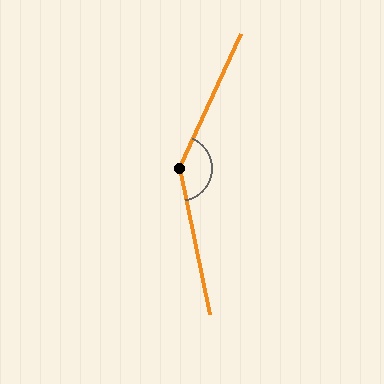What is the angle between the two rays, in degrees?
Approximately 144 degrees.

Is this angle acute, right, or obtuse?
It is obtuse.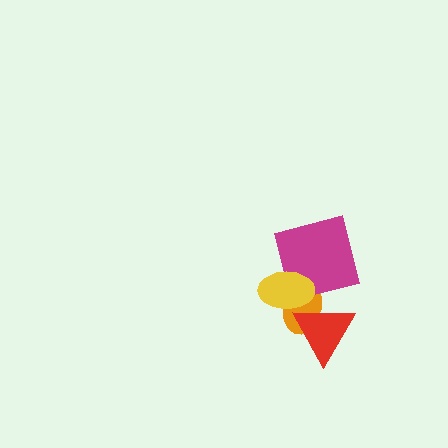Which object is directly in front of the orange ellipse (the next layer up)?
The red triangle is directly in front of the orange ellipse.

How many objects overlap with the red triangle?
3 objects overlap with the red triangle.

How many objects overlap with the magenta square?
3 objects overlap with the magenta square.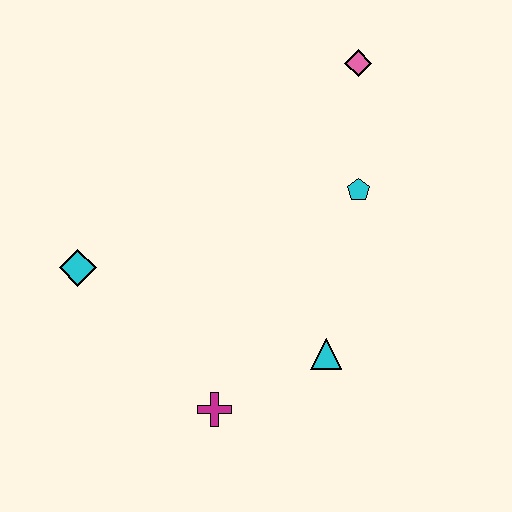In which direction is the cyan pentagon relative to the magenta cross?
The cyan pentagon is above the magenta cross.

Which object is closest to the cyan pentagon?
The pink diamond is closest to the cyan pentagon.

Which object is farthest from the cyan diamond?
The pink diamond is farthest from the cyan diamond.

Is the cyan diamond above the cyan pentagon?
No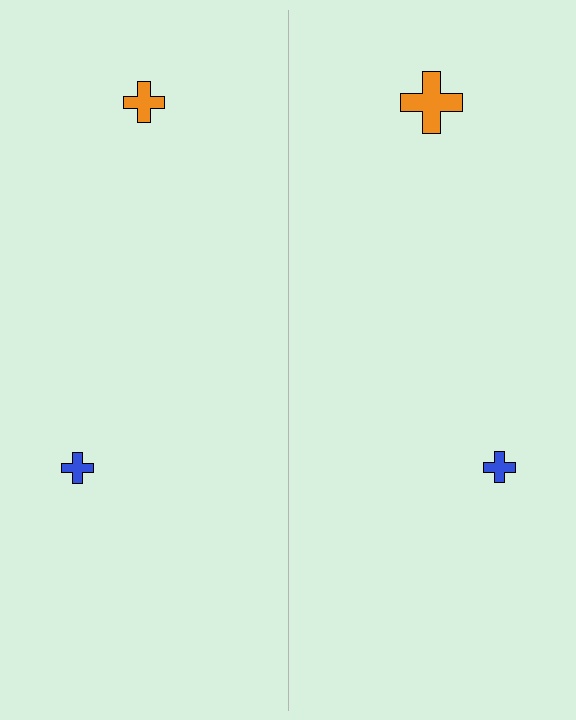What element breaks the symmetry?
The orange cross on the right side has a different size than its mirror counterpart.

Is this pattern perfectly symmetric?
No, the pattern is not perfectly symmetric. The orange cross on the right side has a different size than its mirror counterpart.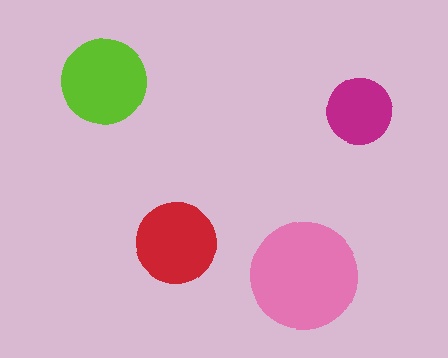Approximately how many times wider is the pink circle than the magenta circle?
About 1.5 times wider.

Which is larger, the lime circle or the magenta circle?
The lime one.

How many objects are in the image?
There are 4 objects in the image.